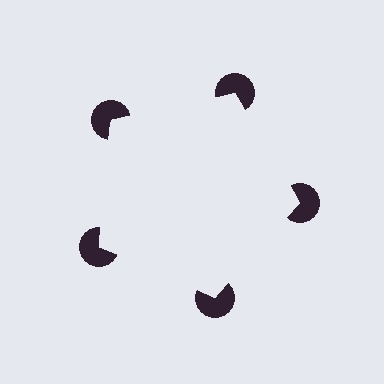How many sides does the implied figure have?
5 sides.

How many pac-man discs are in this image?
There are 5 — one at each vertex of the illusory pentagon.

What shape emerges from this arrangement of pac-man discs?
An illusory pentagon — its edges are inferred from the aligned wedge cuts in the pac-man discs, not physically drawn.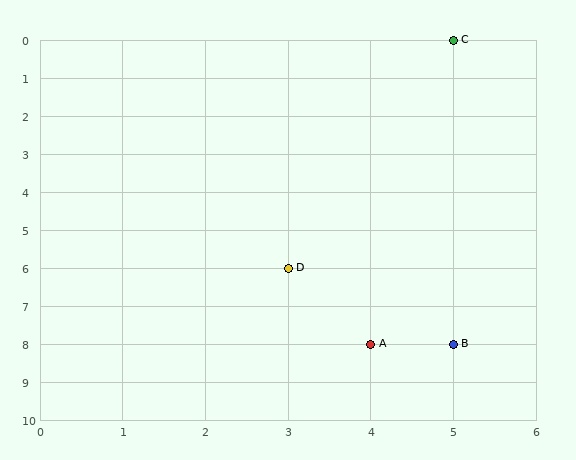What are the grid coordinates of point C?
Point C is at grid coordinates (5, 0).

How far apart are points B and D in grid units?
Points B and D are 2 columns and 2 rows apart (about 2.8 grid units diagonally).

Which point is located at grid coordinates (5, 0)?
Point C is at (5, 0).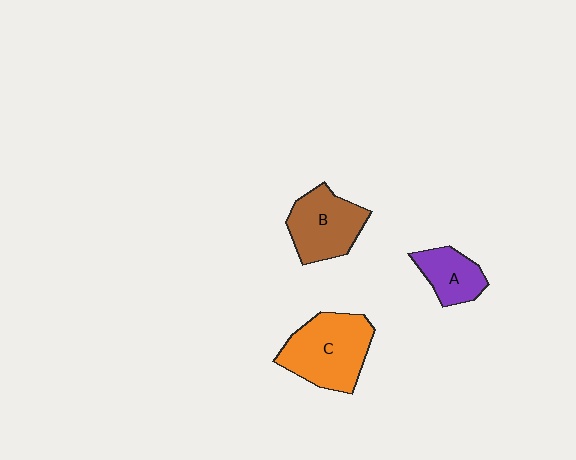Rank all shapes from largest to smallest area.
From largest to smallest: C (orange), B (brown), A (purple).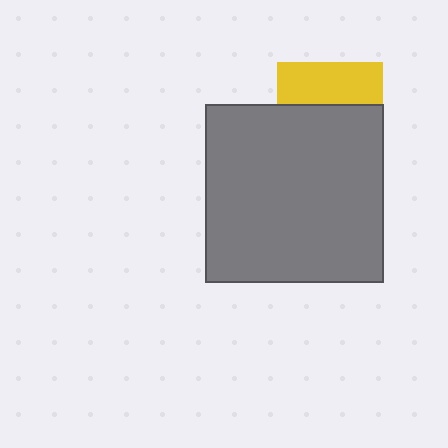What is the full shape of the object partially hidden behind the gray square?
The partially hidden object is a yellow square.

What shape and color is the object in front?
The object in front is a gray square.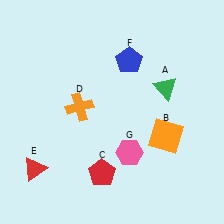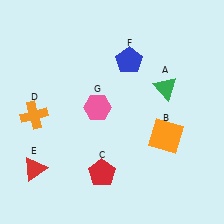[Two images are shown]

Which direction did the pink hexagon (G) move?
The pink hexagon (G) moved up.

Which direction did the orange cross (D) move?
The orange cross (D) moved left.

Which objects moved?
The objects that moved are: the orange cross (D), the pink hexagon (G).